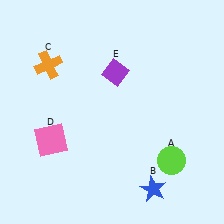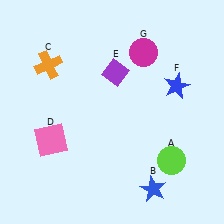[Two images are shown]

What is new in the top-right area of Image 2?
A blue star (F) was added in the top-right area of Image 2.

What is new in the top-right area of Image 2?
A magenta circle (G) was added in the top-right area of Image 2.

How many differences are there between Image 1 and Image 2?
There are 2 differences between the two images.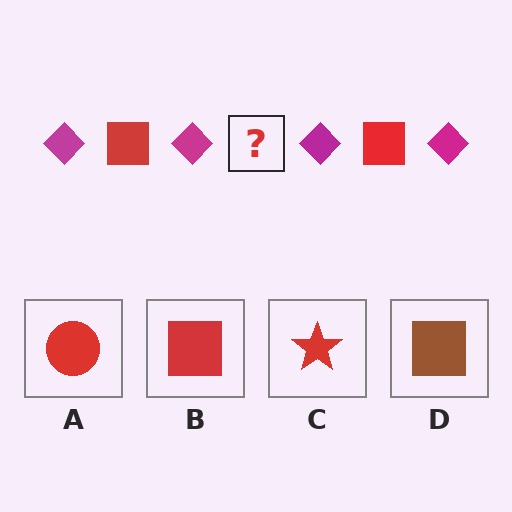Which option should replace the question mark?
Option B.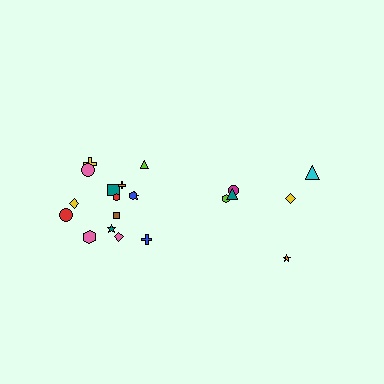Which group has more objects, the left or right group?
The left group.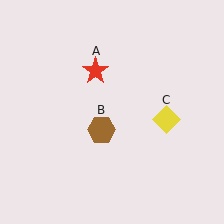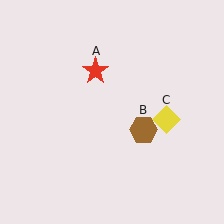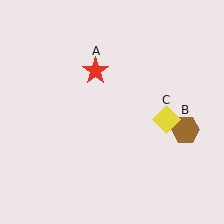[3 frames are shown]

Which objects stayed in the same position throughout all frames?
Red star (object A) and yellow diamond (object C) remained stationary.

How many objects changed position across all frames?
1 object changed position: brown hexagon (object B).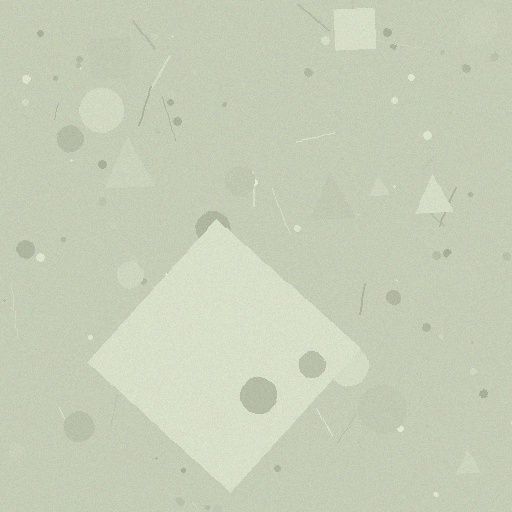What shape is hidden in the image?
A diamond is hidden in the image.